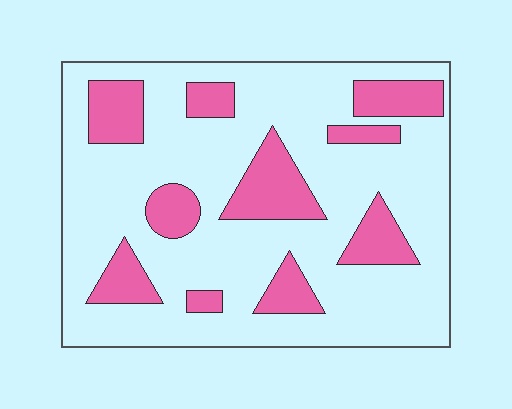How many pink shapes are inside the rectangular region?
10.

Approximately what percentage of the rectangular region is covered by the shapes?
Approximately 25%.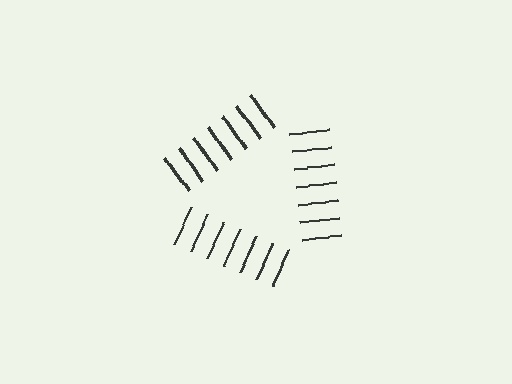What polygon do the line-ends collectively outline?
An illusory triangle — the line segments terminate on its edges but no continuous stroke is drawn.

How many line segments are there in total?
21 — 7 along each of the 3 edges.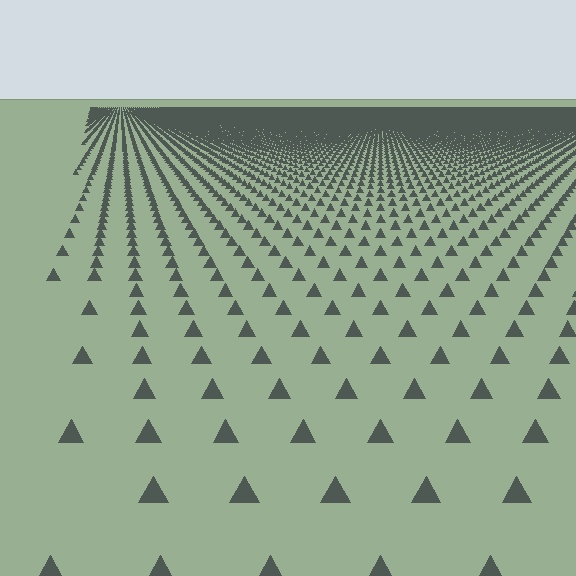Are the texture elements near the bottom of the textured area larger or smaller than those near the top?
Larger. Near the bottom, elements are closer to the viewer and appear at a bigger on-screen size.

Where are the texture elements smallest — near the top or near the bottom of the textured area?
Near the top.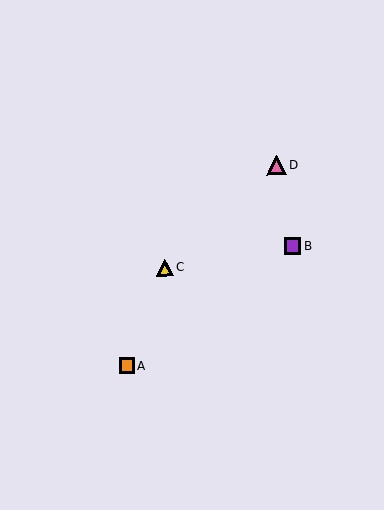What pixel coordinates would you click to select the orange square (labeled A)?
Click at (127, 366) to select the orange square A.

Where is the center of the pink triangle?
The center of the pink triangle is at (277, 165).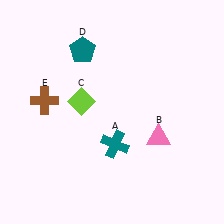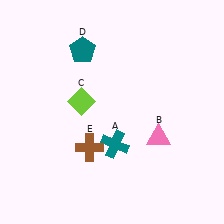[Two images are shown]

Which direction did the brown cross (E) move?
The brown cross (E) moved down.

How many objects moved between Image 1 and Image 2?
1 object moved between the two images.